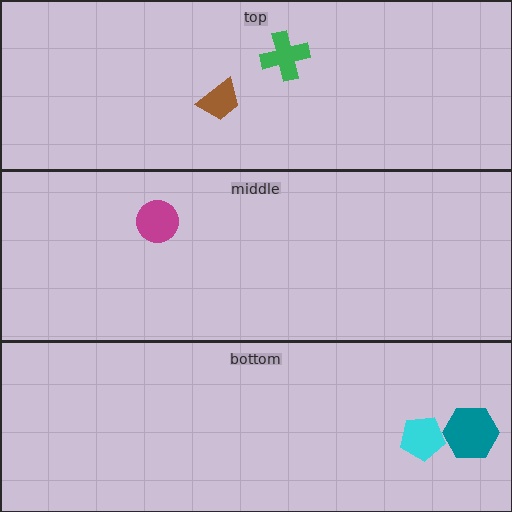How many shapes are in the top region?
2.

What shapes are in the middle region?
The magenta circle.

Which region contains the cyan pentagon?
The bottom region.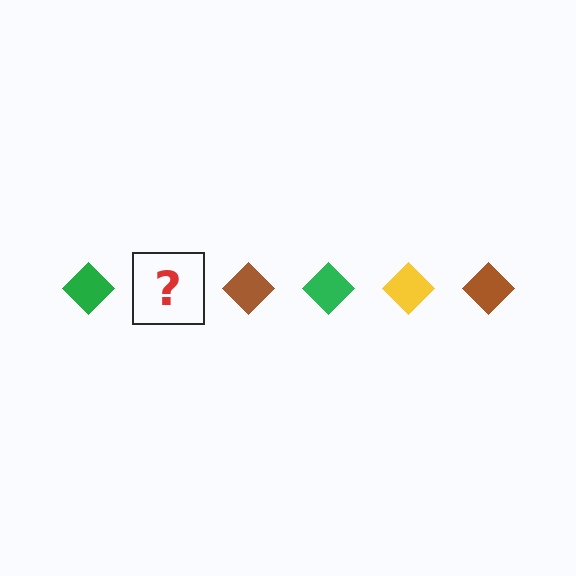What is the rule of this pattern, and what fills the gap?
The rule is that the pattern cycles through green, yellow, brown diamonds. The gap should be filled with a yellow diamond.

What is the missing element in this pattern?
The missing element is a yellow diamond.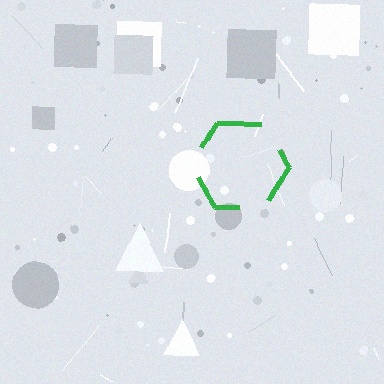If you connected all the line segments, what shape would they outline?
They would outline a hexagon.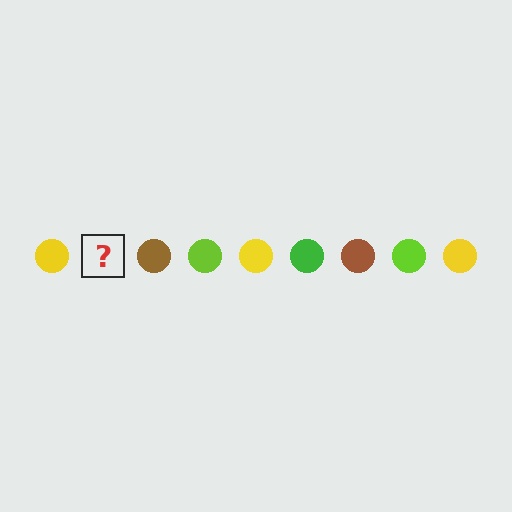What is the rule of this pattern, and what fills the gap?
The rule is that the pattern cycles through yellow, green, brown, lime circles. The gap should be filled with a green circle.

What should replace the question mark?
The question mark should be replaced with a green circle.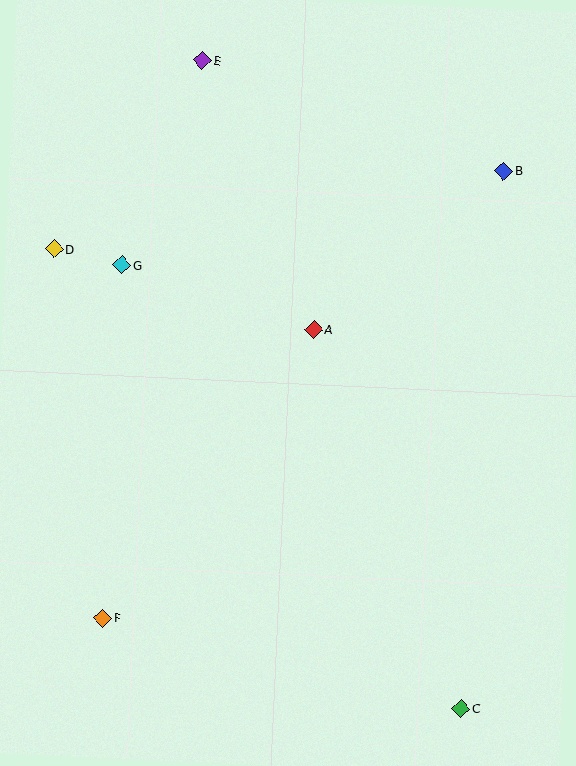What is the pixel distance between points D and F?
The distance between D and F is 372 pixels.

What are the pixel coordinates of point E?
Point E is at (202, 61).